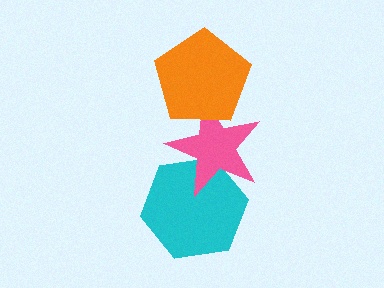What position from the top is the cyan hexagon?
The cyan hexagon is 3rd from the top.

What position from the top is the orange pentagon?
The orange pentagon is 1st from the top.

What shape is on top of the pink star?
The orange pentagon is on top of the pink star.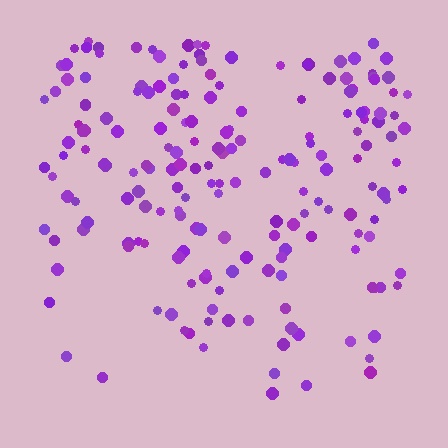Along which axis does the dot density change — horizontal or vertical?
Vertical.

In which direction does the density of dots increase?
From bottom to top, with the top side densest.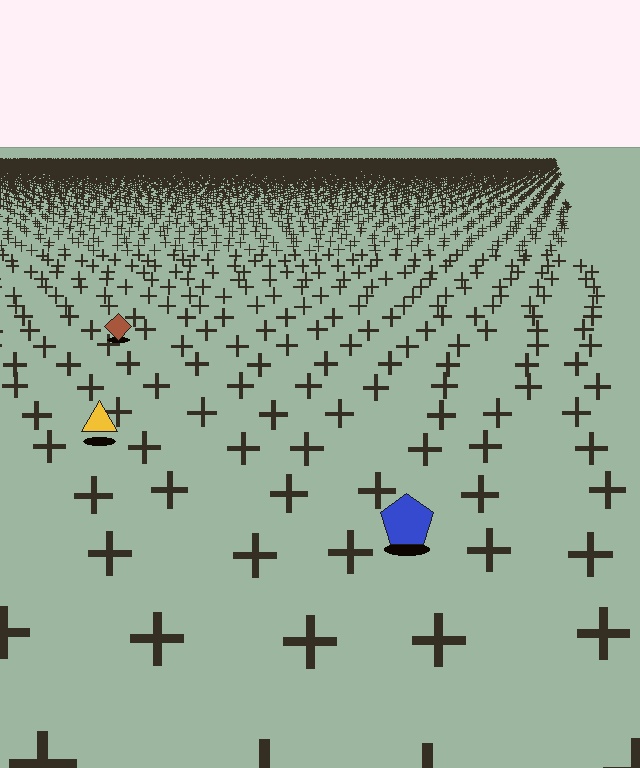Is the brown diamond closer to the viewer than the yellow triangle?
No. The yellow triangle is closer — you can tell from the texture gradient: the ground texture is coarser near it.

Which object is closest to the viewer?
The blue pentagon is closest. The texture marks near it are larger and more spread out.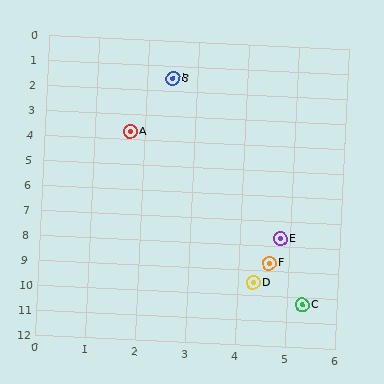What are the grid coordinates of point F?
Point F is at approximately (4.6, 8.7).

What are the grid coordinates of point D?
Point D is at approximately (4.3, 9.5).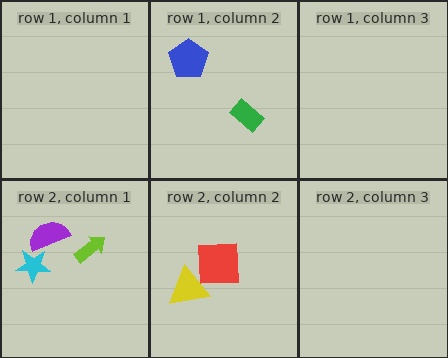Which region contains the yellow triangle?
The row 2, column 2 region.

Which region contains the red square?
The row 2, column 2 region.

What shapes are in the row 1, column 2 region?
The green rectangle, the blue pentagon.